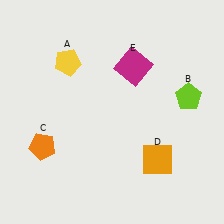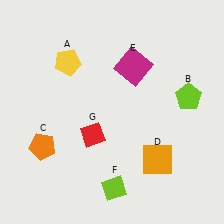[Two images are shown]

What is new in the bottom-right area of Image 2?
A lime diamond (F) was added in the bottom-right area of Image 2.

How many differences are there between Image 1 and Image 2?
There are 2 differences between the two images.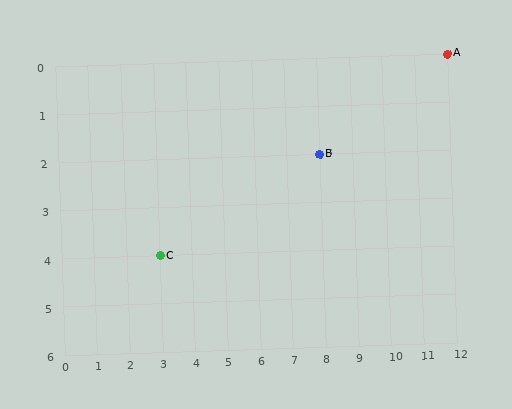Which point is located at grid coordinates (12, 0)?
Point A is at (12, 0).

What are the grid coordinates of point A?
Point A is at grid coordinates (12, 0).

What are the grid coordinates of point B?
Point B is at grid coordinates (8, 2).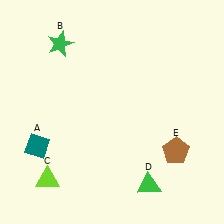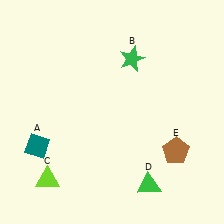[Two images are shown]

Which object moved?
The green star (B) moved right.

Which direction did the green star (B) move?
The green star (B) moved right.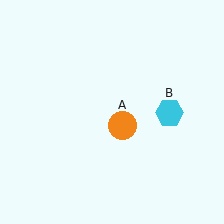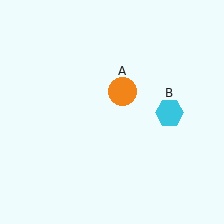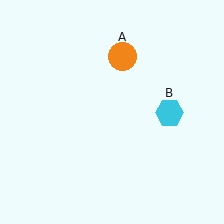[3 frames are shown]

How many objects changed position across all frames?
1 object changed position: orange circle (object A).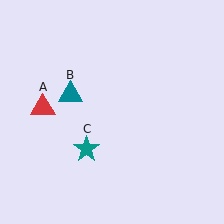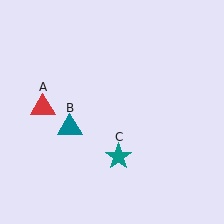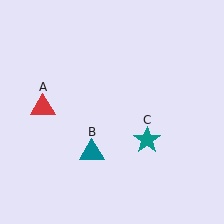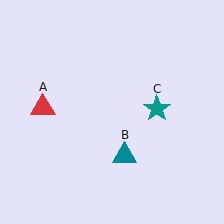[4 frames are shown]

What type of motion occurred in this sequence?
The teal triangle (object B), teal star (object C) rotated counterclockwise around the center of the scene.